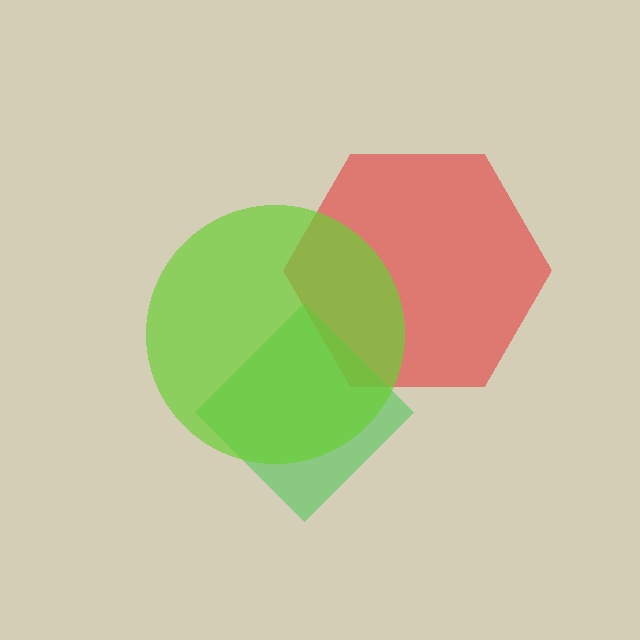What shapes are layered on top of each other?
The layered shapes are: a red hexagon, a green diamond, a lime circle.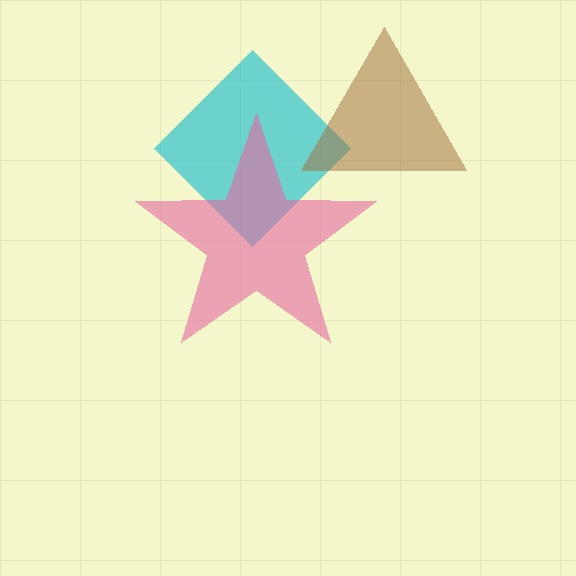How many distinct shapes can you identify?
There are 3 distinct shapes: a cyan diamond, a pink star, a brown triangle.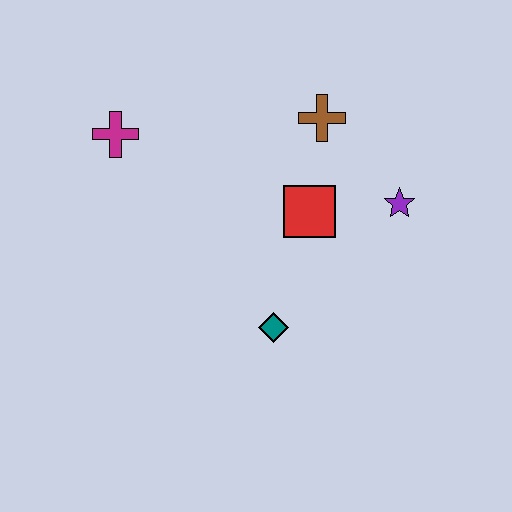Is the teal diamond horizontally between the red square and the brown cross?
No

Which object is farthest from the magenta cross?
The purple star is farthest from the magenta cross.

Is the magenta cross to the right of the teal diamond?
No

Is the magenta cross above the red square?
Yes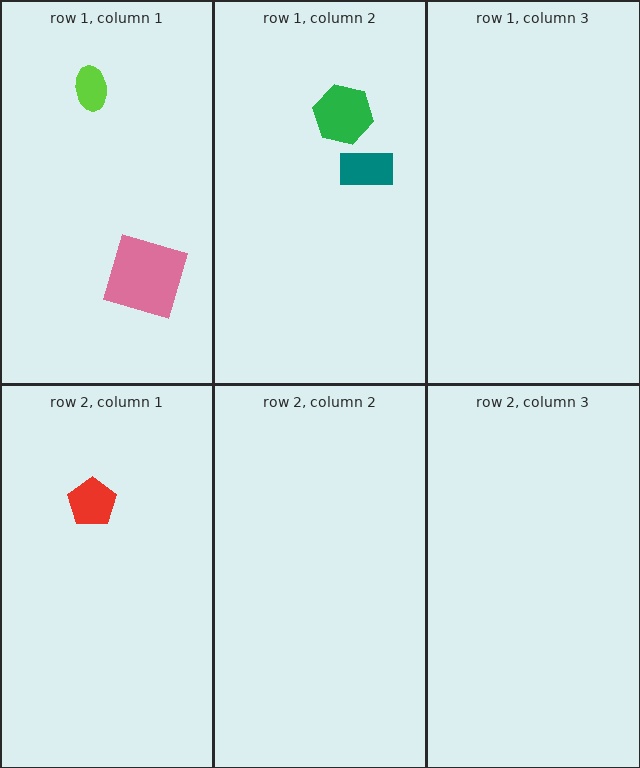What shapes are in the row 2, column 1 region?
The red pentagon.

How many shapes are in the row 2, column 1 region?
1.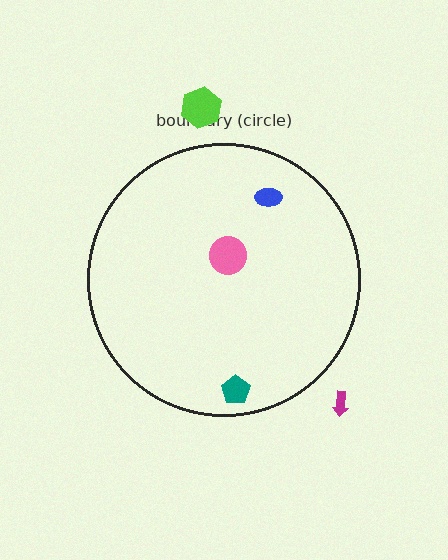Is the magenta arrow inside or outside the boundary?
Outside.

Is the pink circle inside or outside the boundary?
Inside.